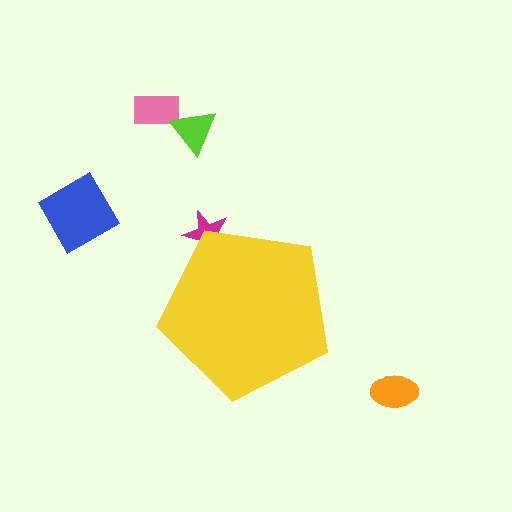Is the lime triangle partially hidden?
No, the lime triangle is fully visible.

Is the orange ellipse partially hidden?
No, the orange ellipse is fully visible.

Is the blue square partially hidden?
No, the blue square is fully visible.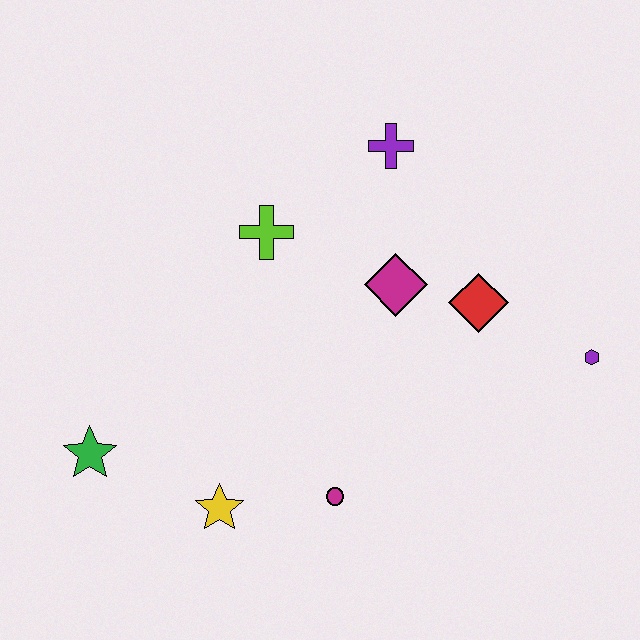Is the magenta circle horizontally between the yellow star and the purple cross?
Yes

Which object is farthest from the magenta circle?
The purple cross is farthest from the magenta circle.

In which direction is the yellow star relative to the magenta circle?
The yellow star is to the left of the magenta circle.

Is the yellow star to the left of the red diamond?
Yes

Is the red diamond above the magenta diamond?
No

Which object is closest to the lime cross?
The magenta diamond is closest to the lime cross.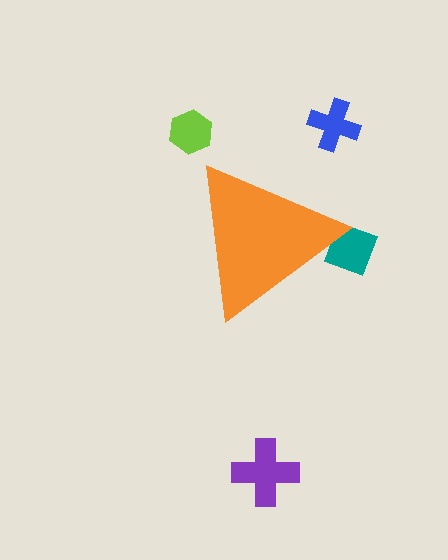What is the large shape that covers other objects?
An orange triangle.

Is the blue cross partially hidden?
No, the blue cross is fully visible.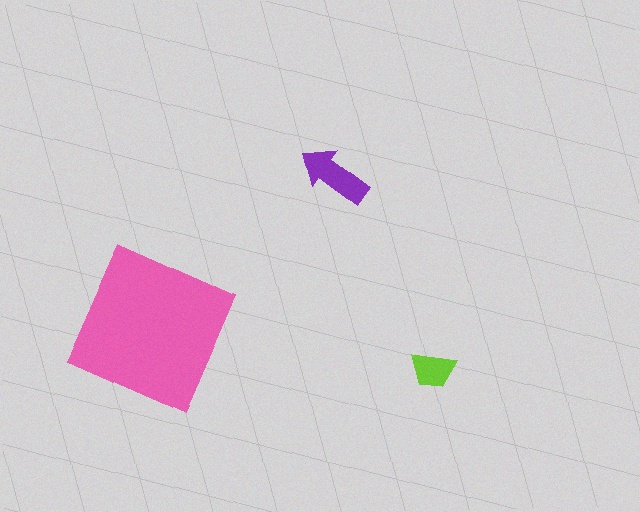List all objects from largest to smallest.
The pink square, the purple arrow, the lime trapezoid.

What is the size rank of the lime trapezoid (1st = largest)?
3rd.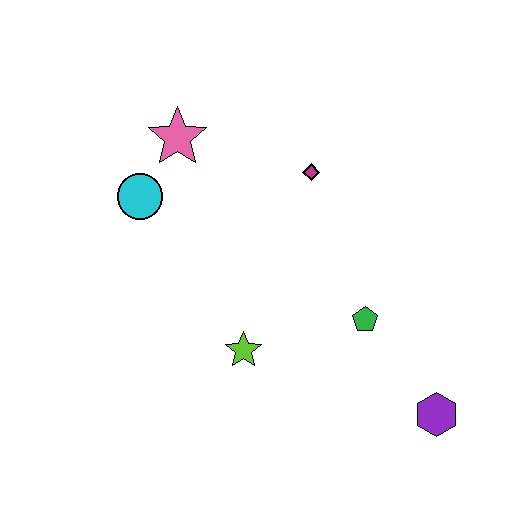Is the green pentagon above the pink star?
No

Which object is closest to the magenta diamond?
The pink star is closest to the magenta diamond.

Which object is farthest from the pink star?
The purple hexagon is farthest from the pink star.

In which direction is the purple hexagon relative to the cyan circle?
The purple hexagon is to the right of the cyan circle.